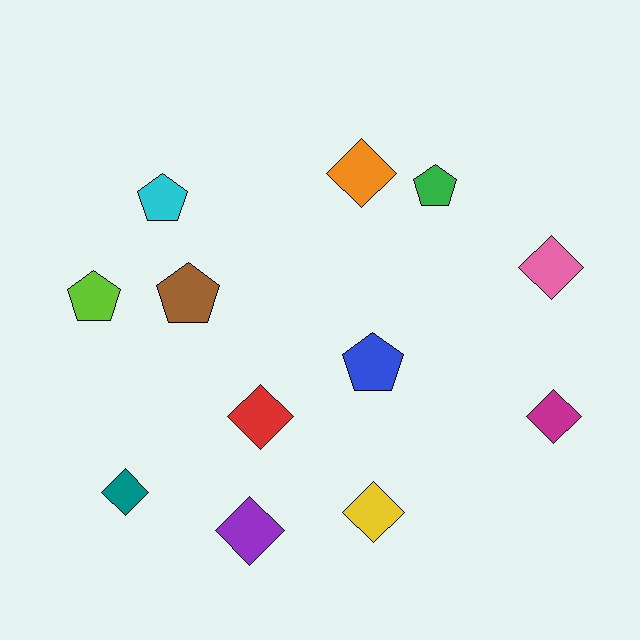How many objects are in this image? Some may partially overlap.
There are 12 objects.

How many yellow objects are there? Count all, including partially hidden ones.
There is 1 yellow object.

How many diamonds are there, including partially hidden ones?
There are 7 diamonds.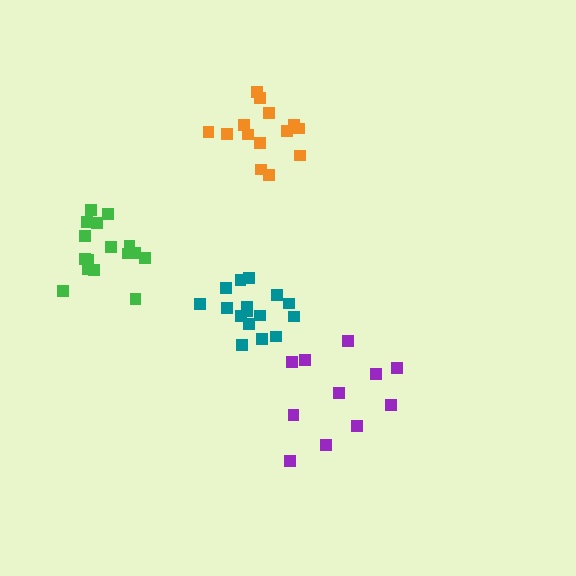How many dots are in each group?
Group 1: 11 dots, Group 2: 14 dots, Group 3: 16 dots, Group 4: 16 dots (57 total).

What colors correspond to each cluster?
The clusters are colored: purple, orange, green, teal.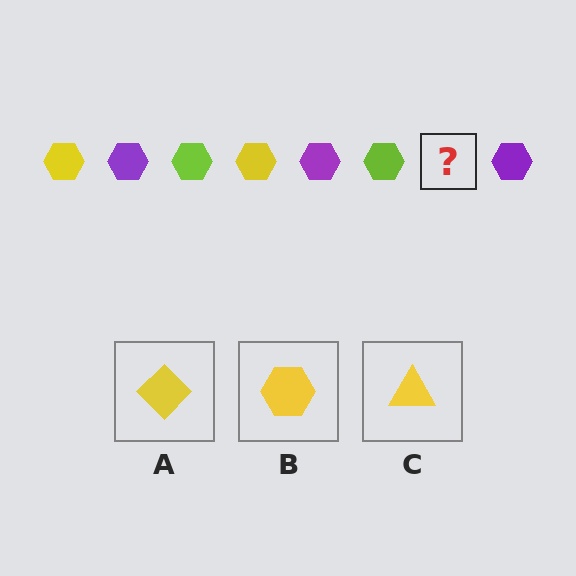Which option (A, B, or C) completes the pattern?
B.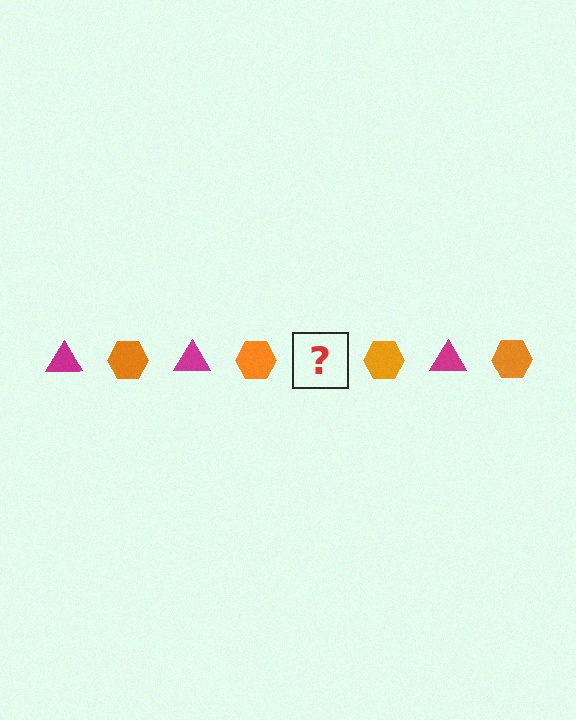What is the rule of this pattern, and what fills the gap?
The rule is that the pattern alternates between magenta triangle and orange hexagon. The gap should be filled with a magenta triangle.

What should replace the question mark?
The question mark should be replaced with a magenta triangle.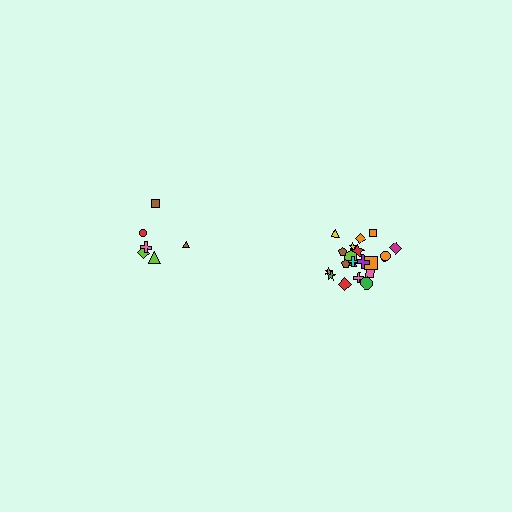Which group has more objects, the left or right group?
The right group.